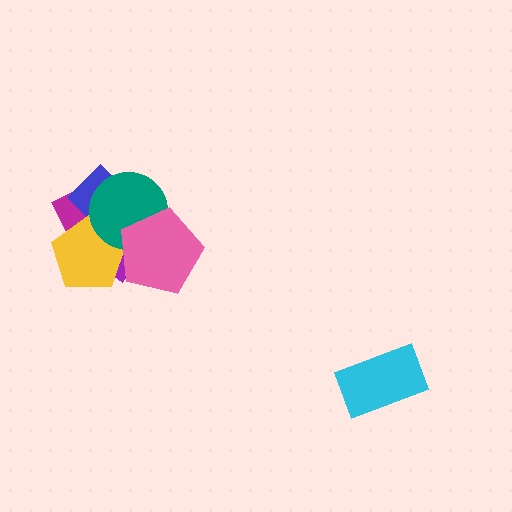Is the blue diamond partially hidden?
Yes, it is partially covered by another shape.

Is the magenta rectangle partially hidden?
Yes, it is partially covered by another shape.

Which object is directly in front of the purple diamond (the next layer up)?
The blue diamond is directly in front of the purple diamond.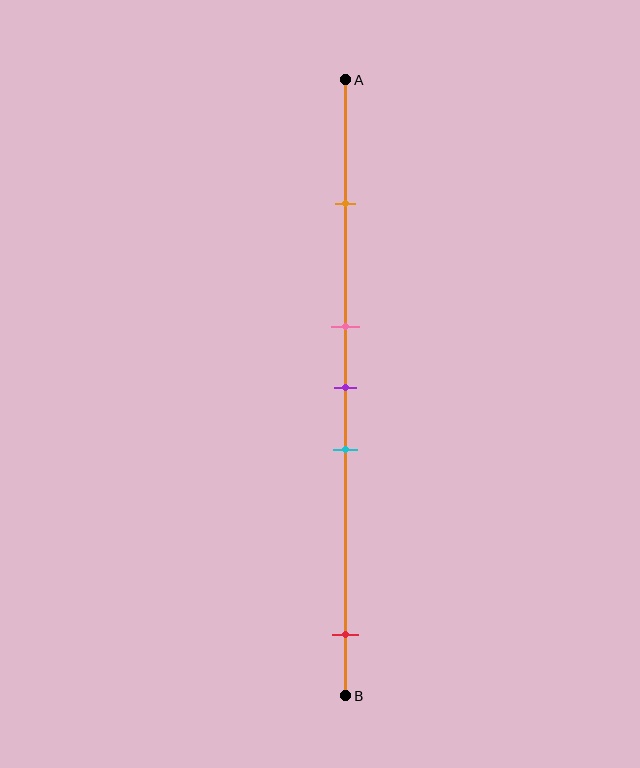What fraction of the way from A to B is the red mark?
The red mark is approximately 90% (0.9) of the way from A to B.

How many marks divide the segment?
There are 5 marks dividing the segment.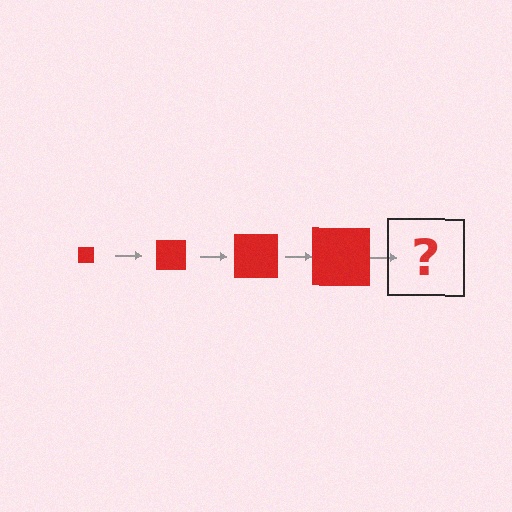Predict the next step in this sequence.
The next step is a red square, larger than the previous one.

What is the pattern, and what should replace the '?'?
The pattern is that the square gets progressively larger each step. The '?' should be a red square, larger than the previous one.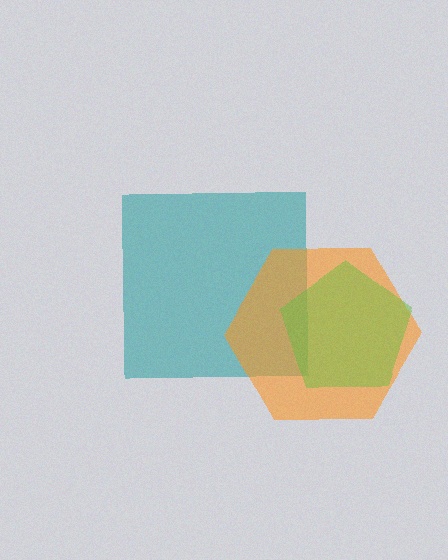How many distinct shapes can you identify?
There are 3 distinct shapes: a teal square, an orange hexagon, a lime pentagon.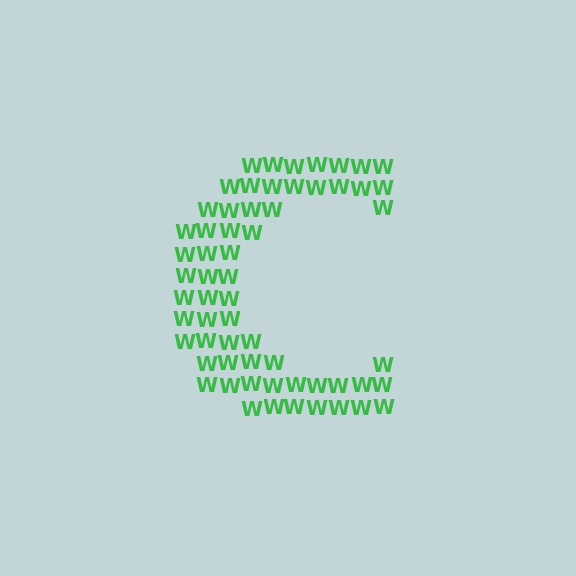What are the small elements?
The small elements are letter W's.